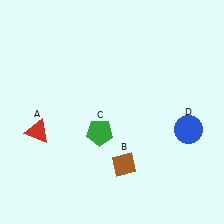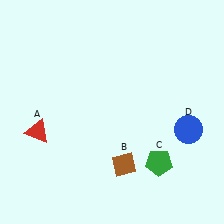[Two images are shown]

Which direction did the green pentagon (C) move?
The green pentagon (C) moved right.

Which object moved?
The green pentagon (C) moved right.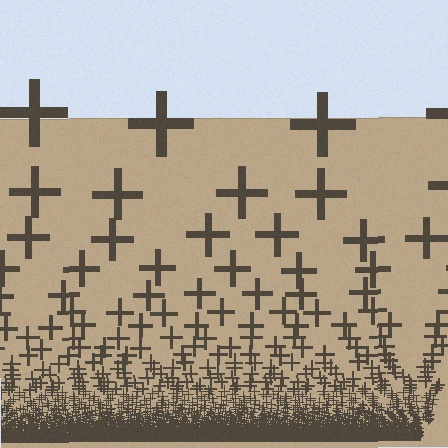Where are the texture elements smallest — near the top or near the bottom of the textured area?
Near the bottom.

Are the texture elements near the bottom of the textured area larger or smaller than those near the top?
Smaller. The gradient is inverted — elements near the bottom are smaller and denser.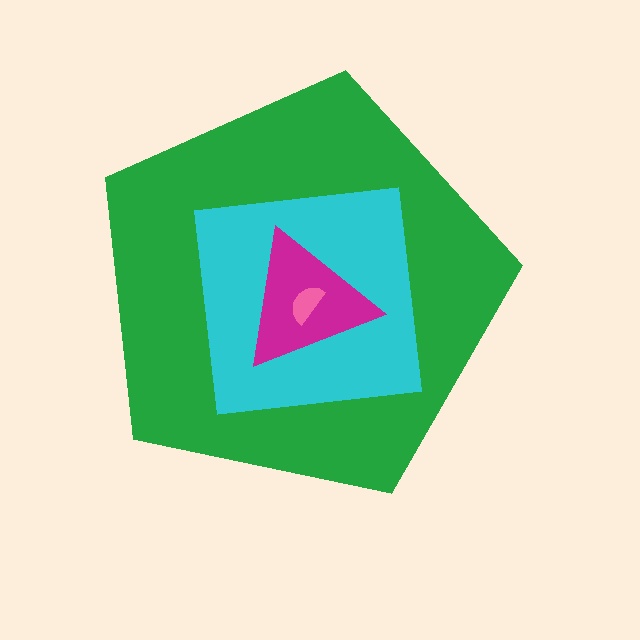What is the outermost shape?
The green pentagon.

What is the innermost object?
The pink semicircle.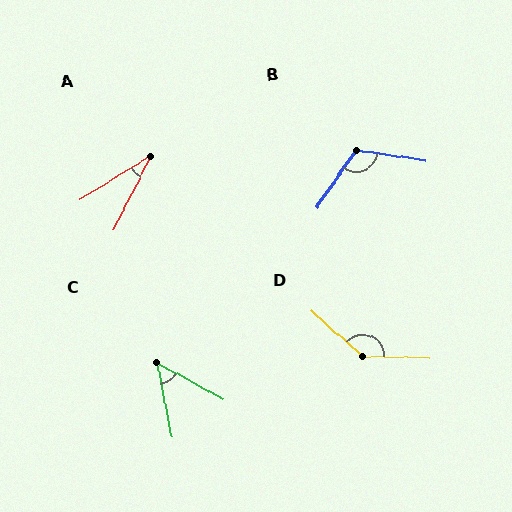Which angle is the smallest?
A, at approximately 32 degrees.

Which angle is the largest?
D, at approximately 140 degrees.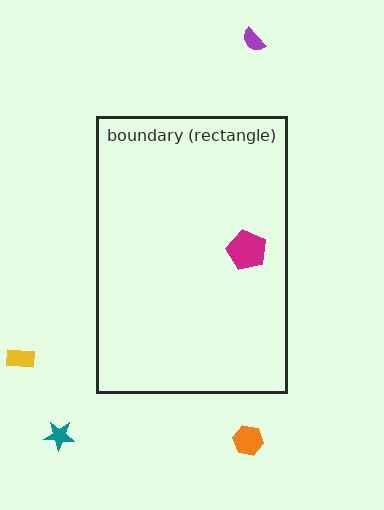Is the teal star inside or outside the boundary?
Outside.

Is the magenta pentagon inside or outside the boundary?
Inside.